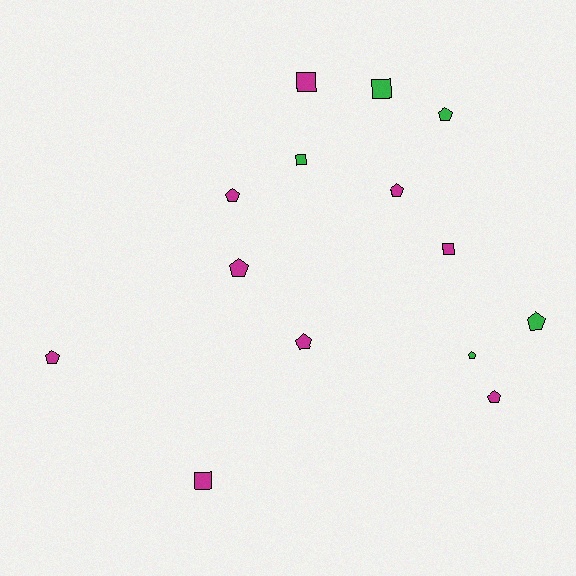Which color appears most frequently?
Magenta, with 9 objects.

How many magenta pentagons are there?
There are 6 magenta pentagons.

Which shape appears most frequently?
Pentagon, with 9 objects.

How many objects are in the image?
There are 14 objects.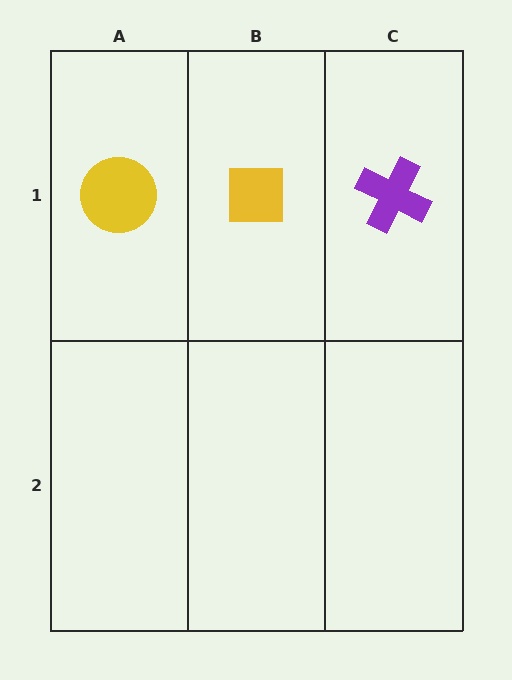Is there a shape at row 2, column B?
No, that cell is empty.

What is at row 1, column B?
A yellow square.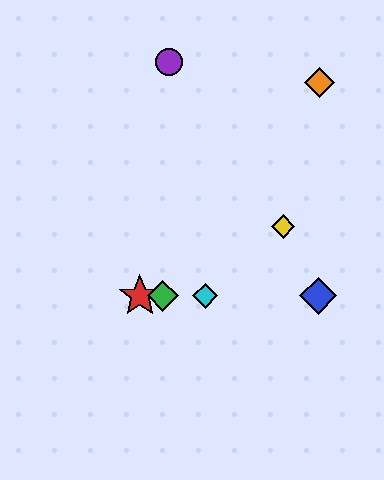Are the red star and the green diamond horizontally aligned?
Yes, both are at y≈296.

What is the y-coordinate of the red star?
The red star is at y≈296.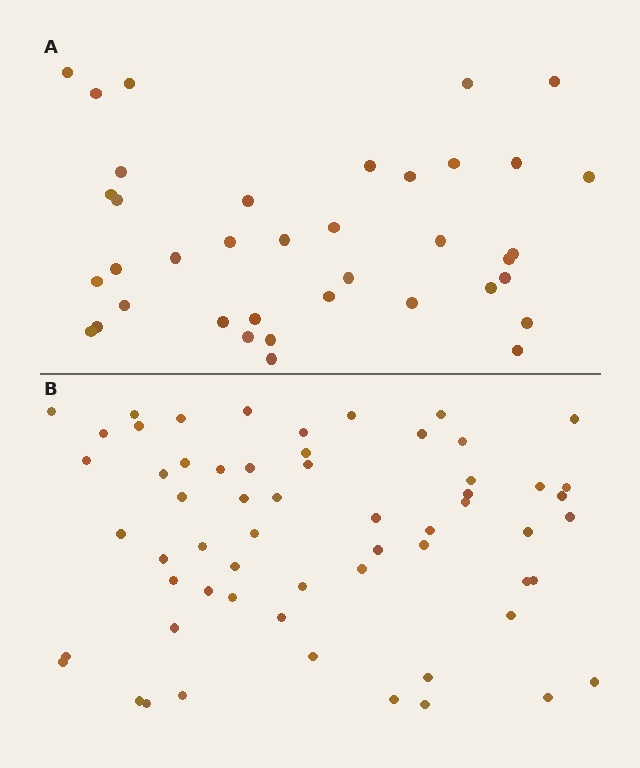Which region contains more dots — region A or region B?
Region B (the bottom region) has more dots.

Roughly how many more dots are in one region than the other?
Region B has approximately 20 more dots than region A.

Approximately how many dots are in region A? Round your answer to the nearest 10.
About 40 dots. (The exact count is 38, which rounds to 40.)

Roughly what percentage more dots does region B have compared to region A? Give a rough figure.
About 60% more.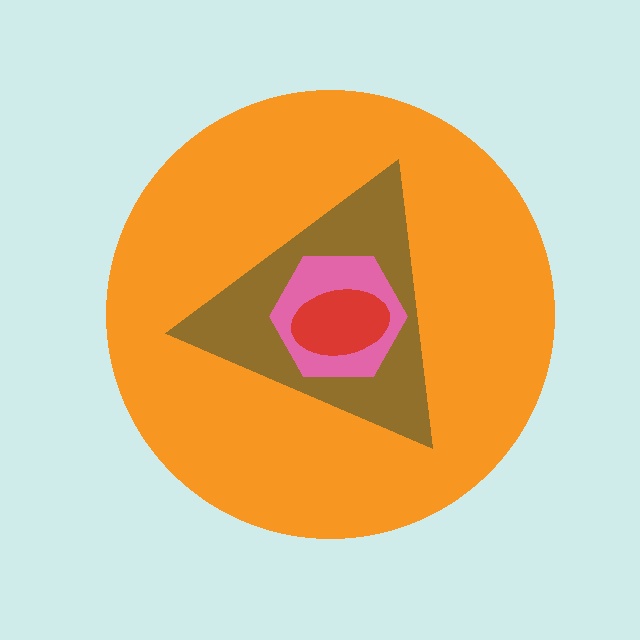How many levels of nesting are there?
4.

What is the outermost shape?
The orange circle.